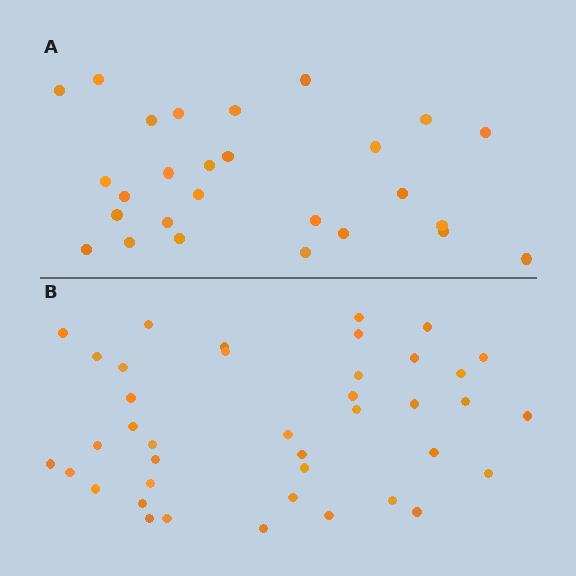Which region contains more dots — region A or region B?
Region B (the bottom region) has more dots.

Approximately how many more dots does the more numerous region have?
Region B has approximately 15 more dots than region A.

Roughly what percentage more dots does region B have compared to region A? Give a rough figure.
About 50% more.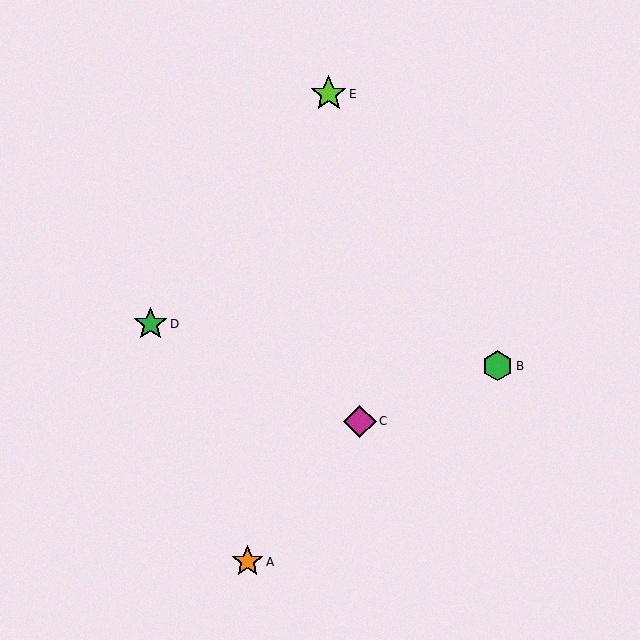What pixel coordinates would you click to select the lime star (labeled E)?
Click at (329, 94) to select the lime star E.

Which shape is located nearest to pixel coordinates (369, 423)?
The magenta diamond (labeled C) at (360, 421) is nearest to that location.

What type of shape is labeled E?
Shape E is a lime star.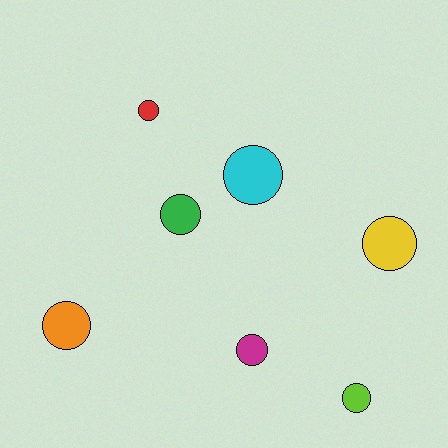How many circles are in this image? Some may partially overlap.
There are 7 circles.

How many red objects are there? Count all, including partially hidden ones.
There is 1 red object.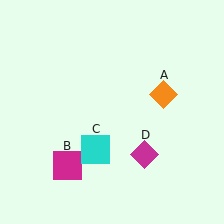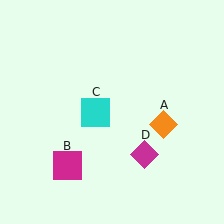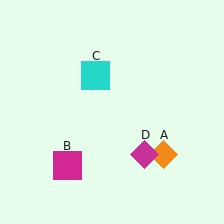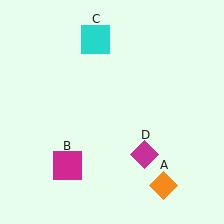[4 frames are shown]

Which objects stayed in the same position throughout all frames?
Magenta square (object B) and magenta diamond (object D) remained stationary.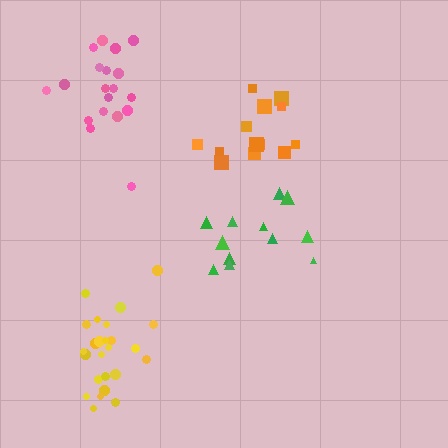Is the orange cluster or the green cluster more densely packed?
Green.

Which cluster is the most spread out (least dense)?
Orange.